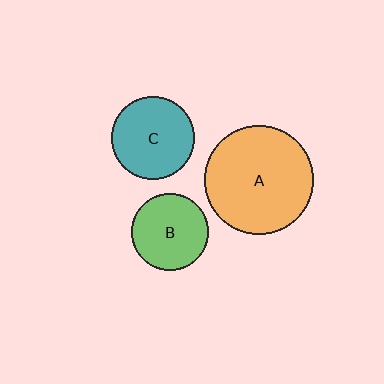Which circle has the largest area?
Circle A (orange).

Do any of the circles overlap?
No, none of the circles overlap.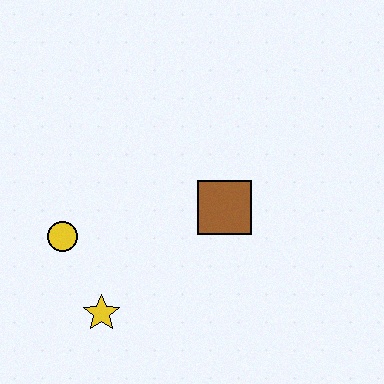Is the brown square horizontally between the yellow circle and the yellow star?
No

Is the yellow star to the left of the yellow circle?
No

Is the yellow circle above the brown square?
No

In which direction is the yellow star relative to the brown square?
The yellow star is to the left of the brown square.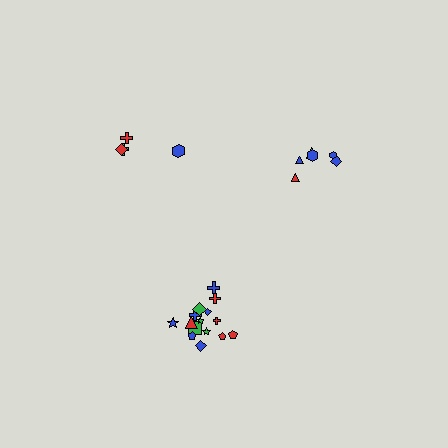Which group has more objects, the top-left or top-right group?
The top-right group.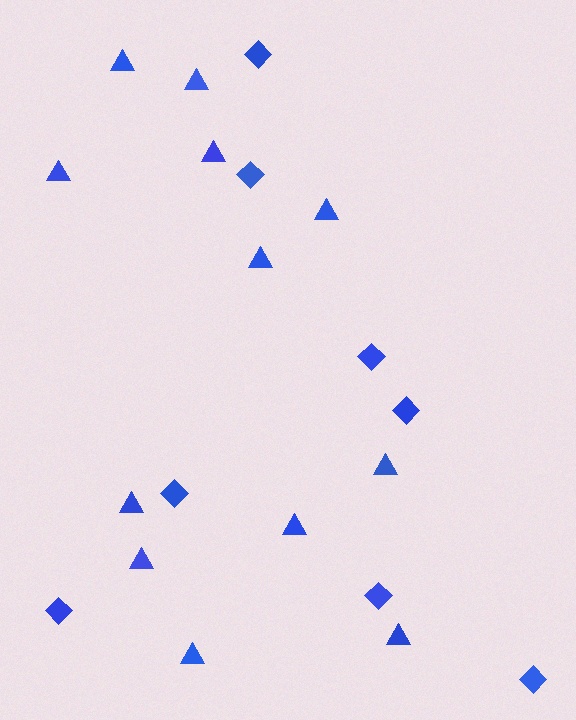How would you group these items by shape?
There are 2 groups: one group of triangles (12) and one group of diamonds (8).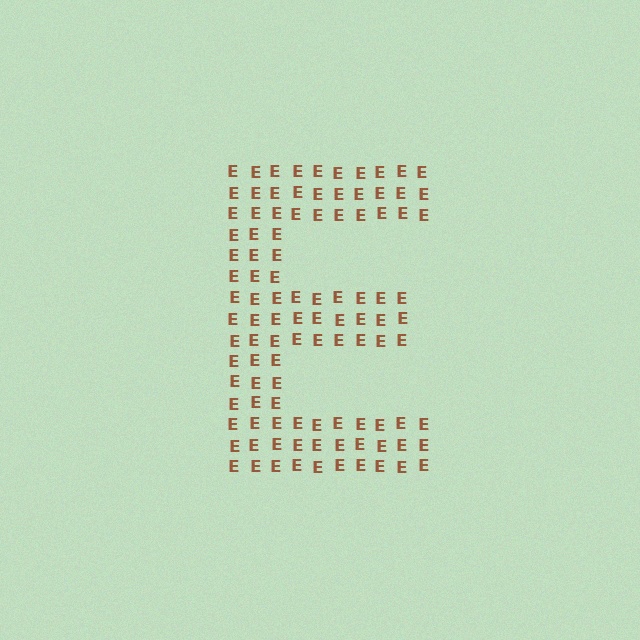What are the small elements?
The small elements are letter E's.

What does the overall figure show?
The overall figure shows the letter E.